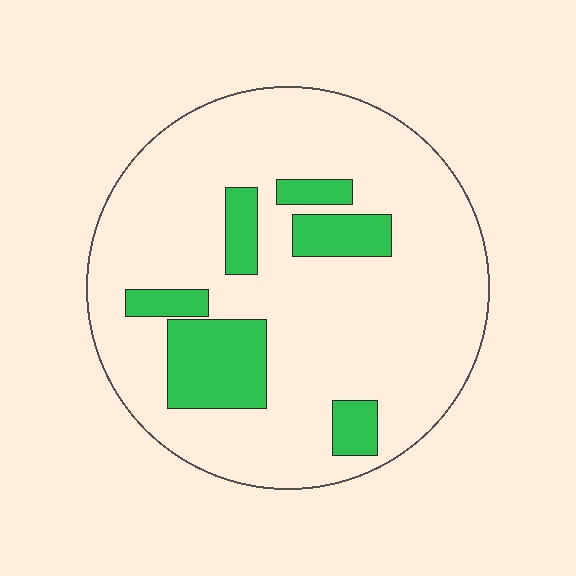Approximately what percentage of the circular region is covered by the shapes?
Approximately 20%.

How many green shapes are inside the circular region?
6.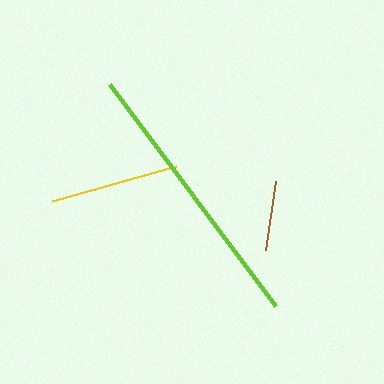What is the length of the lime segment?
The lime segment is approximately 277 pixels long.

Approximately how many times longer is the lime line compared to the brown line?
The lime line is approximately 4.0 times the length of the brown line.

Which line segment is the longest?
The lime line is the longest at approximately 277 pixels.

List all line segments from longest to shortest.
From longest to shortest: lime, yellow, brown.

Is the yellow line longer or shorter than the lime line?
The lime line is longer than the yellow line.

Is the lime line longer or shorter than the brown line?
The lime line is longer than the brown line.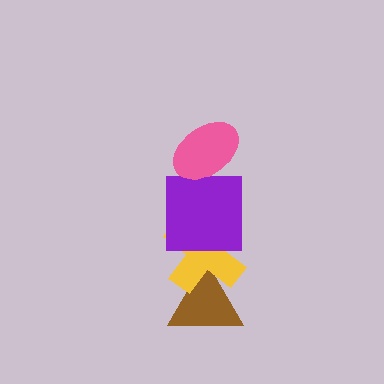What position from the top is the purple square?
The purple square is 2nd from the top.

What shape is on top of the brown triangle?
The yellow cross is on top of the brown triangle.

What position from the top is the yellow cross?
The yellow cross is 3rd from the top.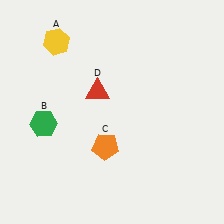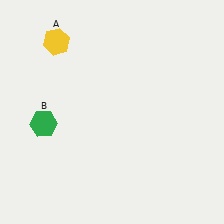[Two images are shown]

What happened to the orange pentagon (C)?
The orange pentagon (C) was removed in Image 2. It was in the bottom-left area of Image 1.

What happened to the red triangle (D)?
The red triangle (D) was removed in Image 2. It was in the top-left area of Image 1.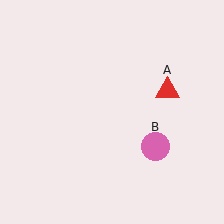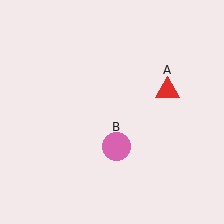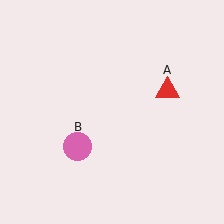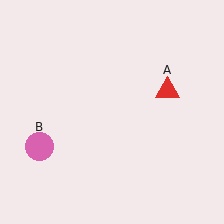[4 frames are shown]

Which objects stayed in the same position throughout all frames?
Red triangle (object A) remained stationary.